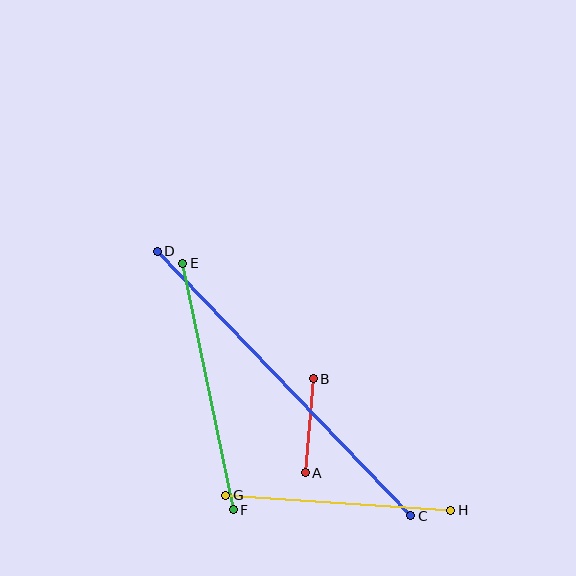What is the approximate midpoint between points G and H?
The midpoint is at approximately (338, 503) pixels.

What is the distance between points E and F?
The distance is approximately 252 pixels.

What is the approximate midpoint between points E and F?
The midpoint is at approximately (208, 387) pixels.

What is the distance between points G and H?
The distance is approximately 225 pixels.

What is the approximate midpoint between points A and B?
The midpoint is at approximately (309, 426) pixels.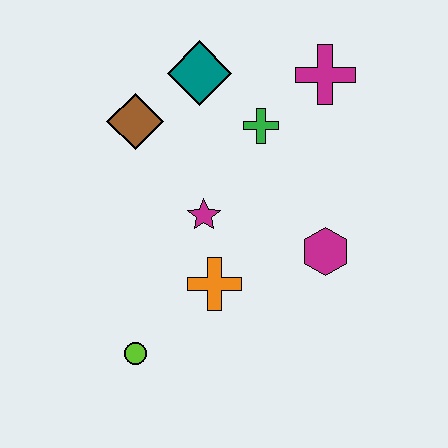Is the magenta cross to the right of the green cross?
Yes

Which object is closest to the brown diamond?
The teal diamond is closest to the brown diamond.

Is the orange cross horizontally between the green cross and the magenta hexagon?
No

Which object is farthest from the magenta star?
The magenta cross is farthest from the magenta star.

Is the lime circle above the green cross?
No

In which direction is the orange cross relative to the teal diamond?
The orange cross is below the teal diamond.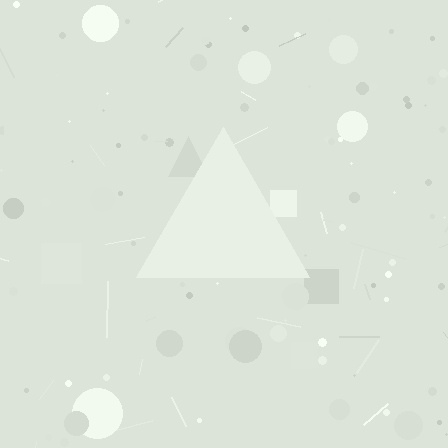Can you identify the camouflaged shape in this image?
The camouflaged shape is a triangle.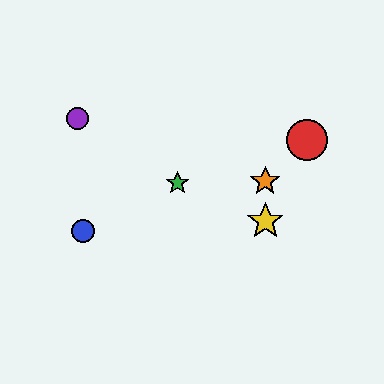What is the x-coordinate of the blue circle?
The blue circle is at x≈83.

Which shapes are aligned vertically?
The yellow star, the orange star are aligned vertically.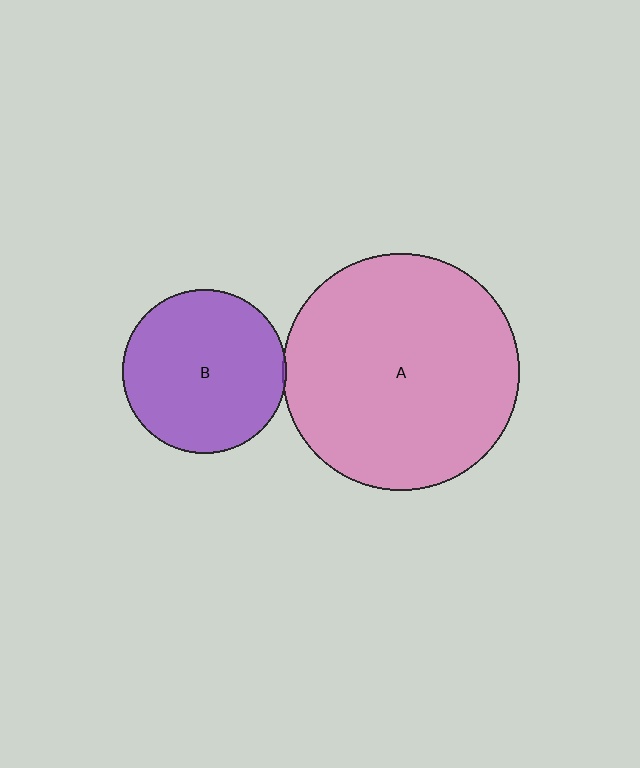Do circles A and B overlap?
Yes.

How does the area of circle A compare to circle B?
Approximately 2.1 times.